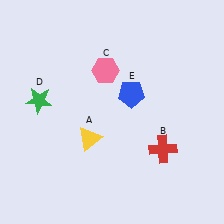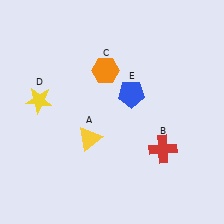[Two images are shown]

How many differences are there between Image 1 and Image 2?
There are 2 differences between the two images.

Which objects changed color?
C changed from pink to orange. D changed from green to yellow.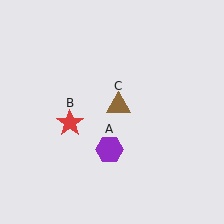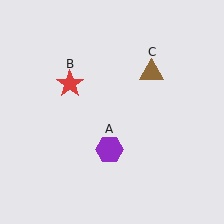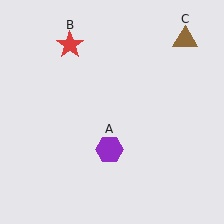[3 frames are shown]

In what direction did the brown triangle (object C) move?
The brown triangle (object C) moved up and to the right.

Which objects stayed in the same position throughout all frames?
Purple hexagon (object A) remained stationary.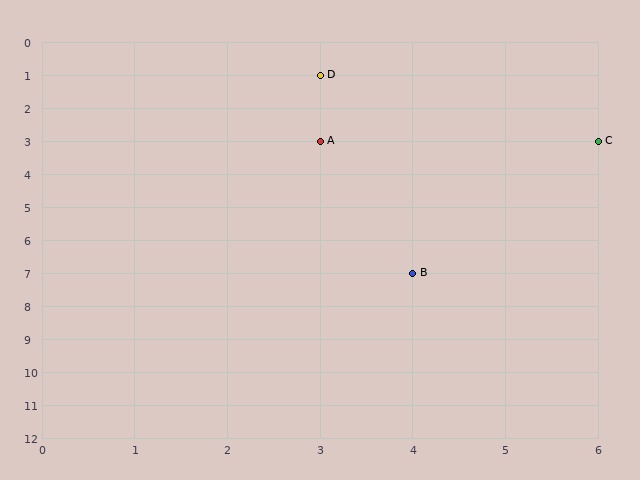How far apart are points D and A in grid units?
Points D and A are 2 rows apart.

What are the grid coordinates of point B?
Point B is at grid coordinates (4, 7).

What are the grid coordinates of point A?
Point A is at grid coordinates (3, 3).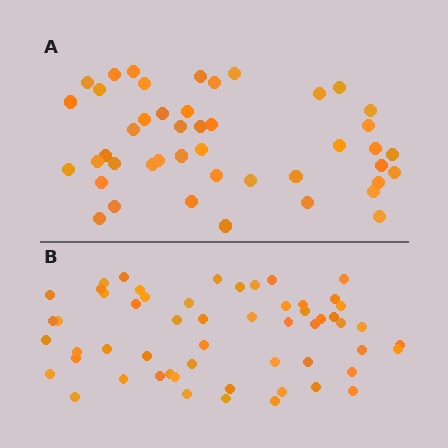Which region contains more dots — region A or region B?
Region B (the bottom region) has more dots.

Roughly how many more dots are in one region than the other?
Region B has roughly 12 or so more dots than region A.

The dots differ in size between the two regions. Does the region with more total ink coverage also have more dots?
No. Region A has more total ink coverage because its dots are larger, but region B actually contains more individual dots. Total area can be misleading — the number of items is what matters here.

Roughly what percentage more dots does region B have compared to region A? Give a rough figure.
About 25% more.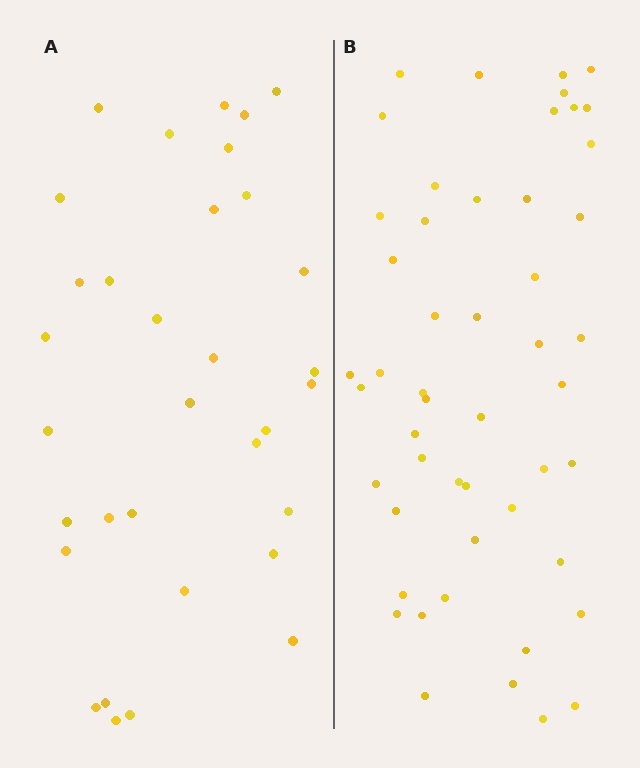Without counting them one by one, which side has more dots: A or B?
Region B (the right region) has more dots.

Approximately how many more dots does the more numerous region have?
Region B has approximately 15 more dots than region A.